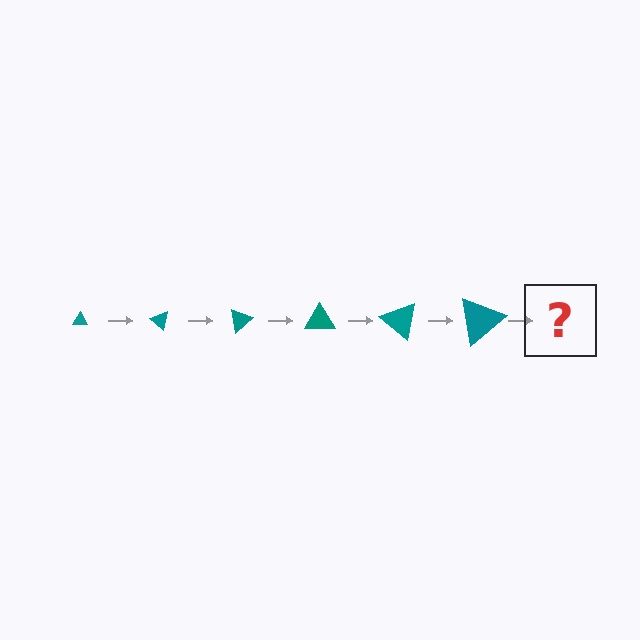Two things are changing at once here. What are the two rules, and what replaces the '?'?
The two rules are that the triangle grows larger each step and it rotates 40 degrees each step. The '?' should be a triangle, larger than the previous one and rotated 240 degrees from the start.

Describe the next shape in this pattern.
It should be a triangle, larger than the previous one and rotated 240 degrees from the start.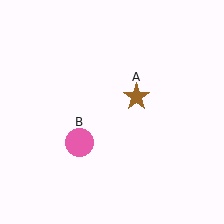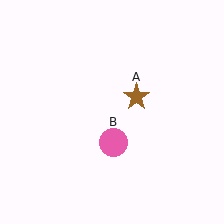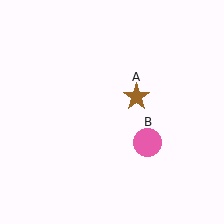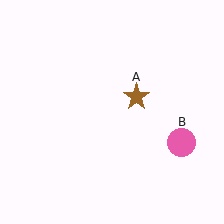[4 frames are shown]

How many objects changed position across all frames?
1 object changed position: pink circle (object B).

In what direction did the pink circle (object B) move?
The pink circle (object B) moved right.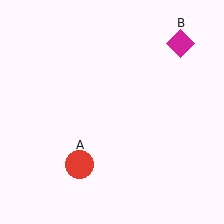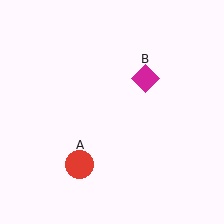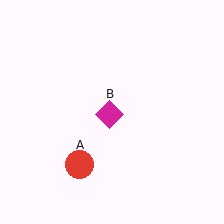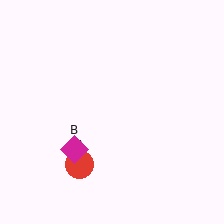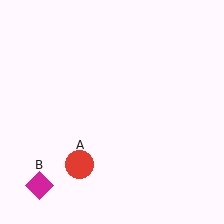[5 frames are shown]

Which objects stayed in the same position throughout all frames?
Red circle (object A) remained stationary.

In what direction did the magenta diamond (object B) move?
The magenta diamond (object B) moved down and to the left.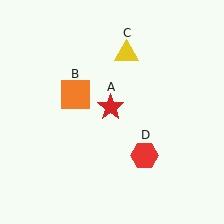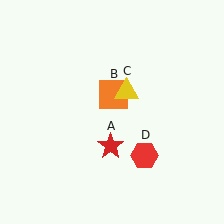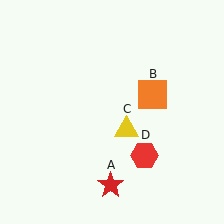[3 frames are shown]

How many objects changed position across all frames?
3 objects changed position: red star (object A), orange square (object B), yellow triangle (object C).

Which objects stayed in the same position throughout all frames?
Red hexagon (object D) remained stationary.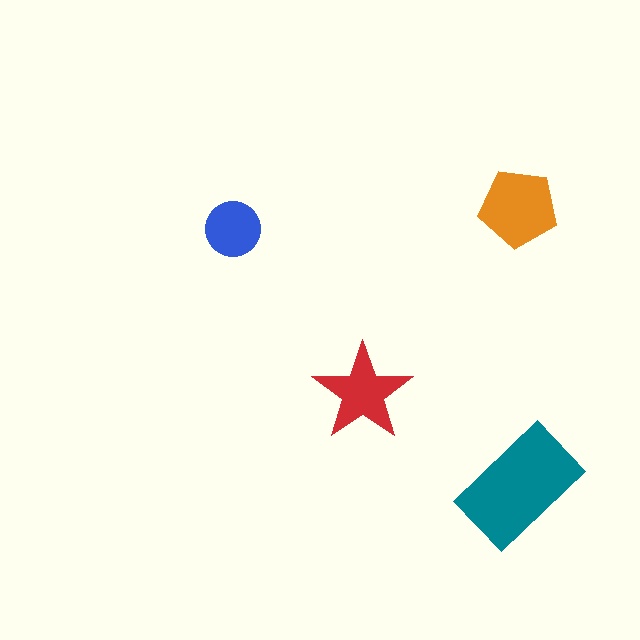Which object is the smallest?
The blue circle.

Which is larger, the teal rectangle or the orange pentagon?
The teal rectangle.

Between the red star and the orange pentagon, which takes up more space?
The orange pentagon.